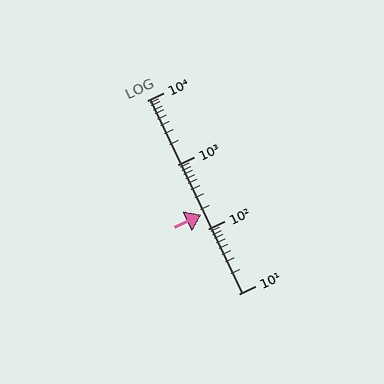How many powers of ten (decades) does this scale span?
The scale spans 3 decades, from 10 to 10000.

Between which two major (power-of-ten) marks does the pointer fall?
The pointer is between 100 and 1000.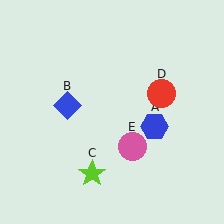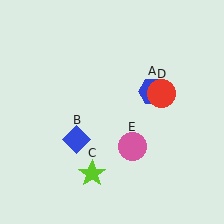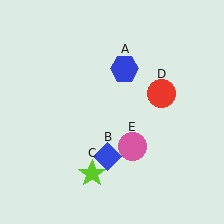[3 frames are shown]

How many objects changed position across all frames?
2 objects changed position: blue hexagon (object A), blue diamond (object B).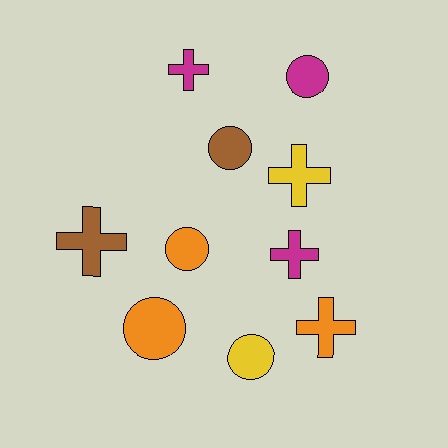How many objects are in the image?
There are 10 objects.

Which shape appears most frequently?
Cross, with 5 objects.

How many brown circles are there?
There is 1 brown circle.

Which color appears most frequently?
Orange, with 3 objects.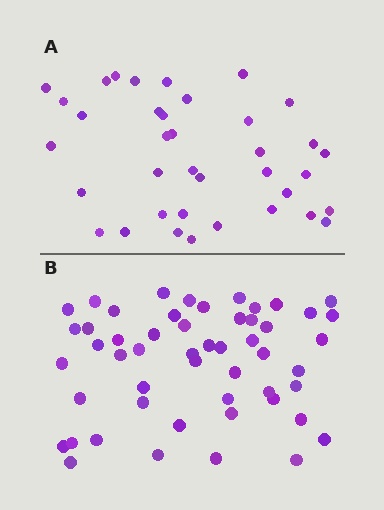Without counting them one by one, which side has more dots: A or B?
Region B (the bottom region) has more dots.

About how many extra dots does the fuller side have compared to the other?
Region B has approximately 15 more dots than region A.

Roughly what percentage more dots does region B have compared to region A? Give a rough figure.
About 40% more.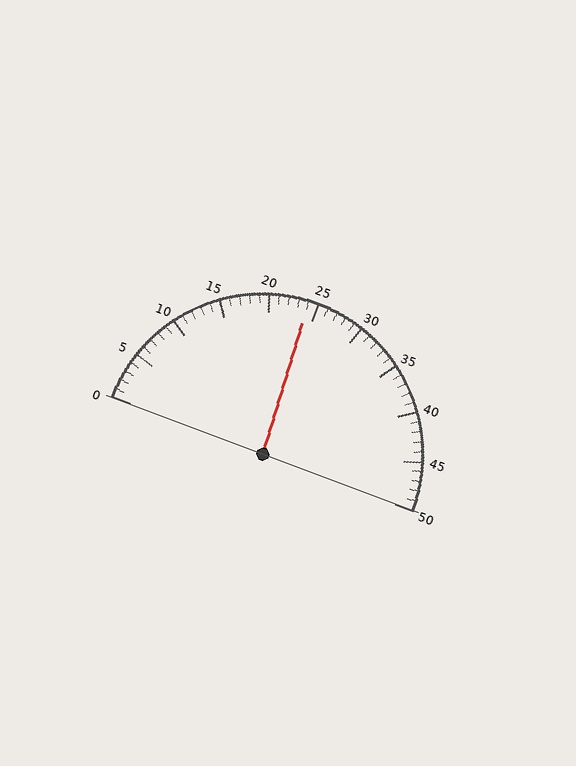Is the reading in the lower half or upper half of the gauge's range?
The reading is in the lower half of the range (0 to 50).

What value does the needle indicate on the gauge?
The needle indicates approximately 24.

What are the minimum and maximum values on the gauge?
The gauge ranges from 0 to 50.